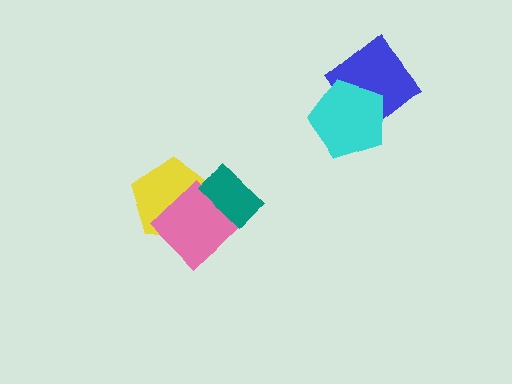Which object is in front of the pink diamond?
The teal rectangle is in front of the pink diamond.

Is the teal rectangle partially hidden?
No, no other shape covers it.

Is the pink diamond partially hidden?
Yes, it is partially covered by another shape.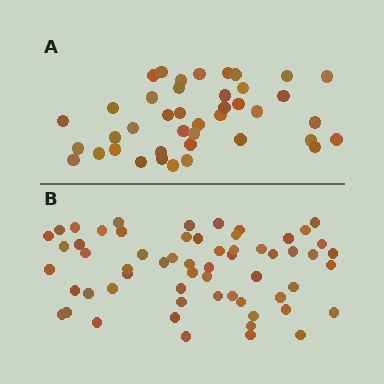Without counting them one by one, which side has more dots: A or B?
Region B (the bottom region) has more dots.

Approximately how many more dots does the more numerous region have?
Region B has approximately 20 more dots than region A.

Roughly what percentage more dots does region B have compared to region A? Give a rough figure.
About 45% more.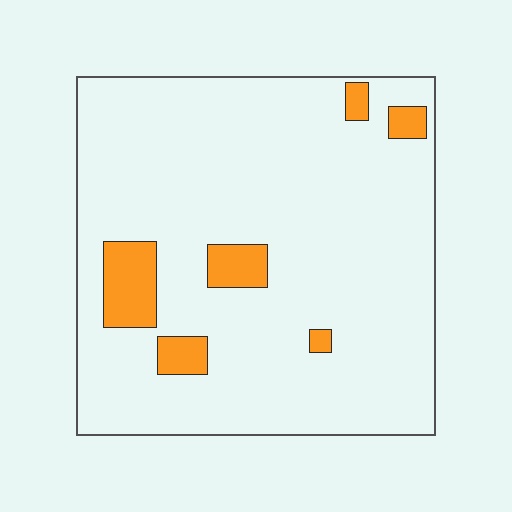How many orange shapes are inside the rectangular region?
6.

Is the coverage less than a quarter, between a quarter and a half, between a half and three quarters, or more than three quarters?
Less than a quarter.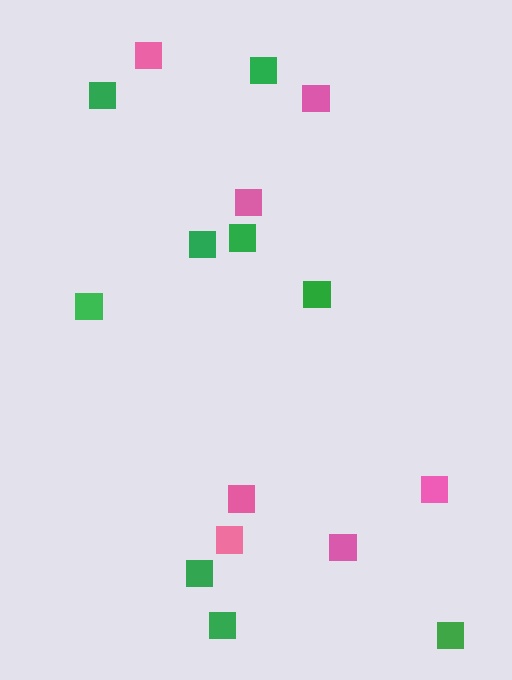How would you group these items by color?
There are 2 groups: one group of green squares (9) and one group of pink squares (7).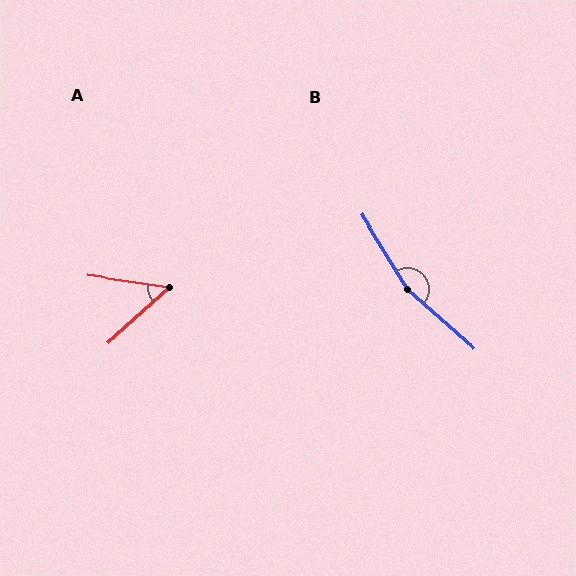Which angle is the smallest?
A, at approximately 50 degrees.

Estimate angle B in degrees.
Approximately 163 degrees.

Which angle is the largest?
B, at approximately 163 degrees.